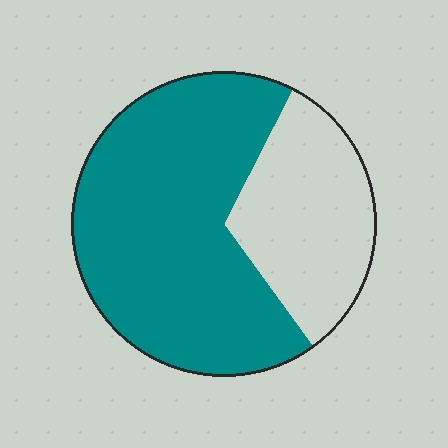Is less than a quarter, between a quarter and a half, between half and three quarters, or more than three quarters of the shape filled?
Between half and three quarters.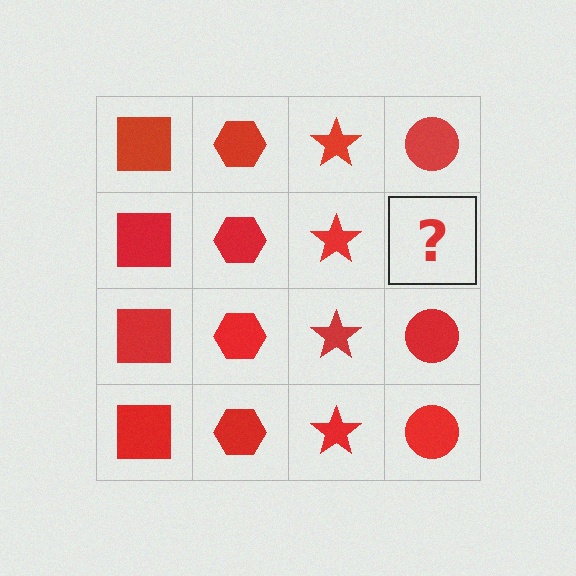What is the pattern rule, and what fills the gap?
The rule is that each column has a consistent shape. The gap should be filled with a red circle.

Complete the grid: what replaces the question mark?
The question mark should be replaced with a red circle.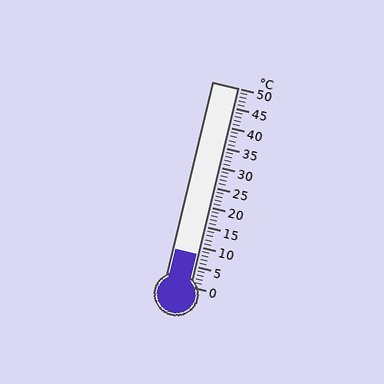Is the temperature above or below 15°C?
The temperature is below 15°C.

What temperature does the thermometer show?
The thermometer shows approximately 8°C.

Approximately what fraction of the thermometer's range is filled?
The thermometer is filled to approximately 15% of its range.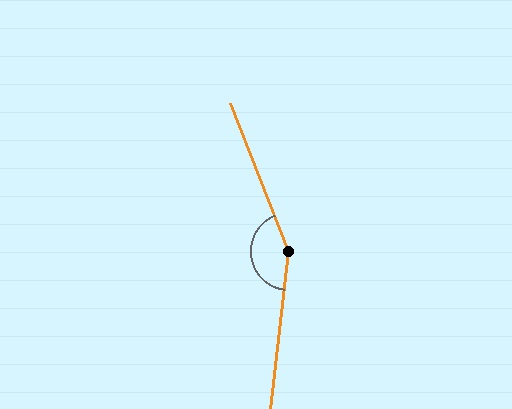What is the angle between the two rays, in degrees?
Approximately 152 degrees.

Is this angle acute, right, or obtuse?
It is obtuse.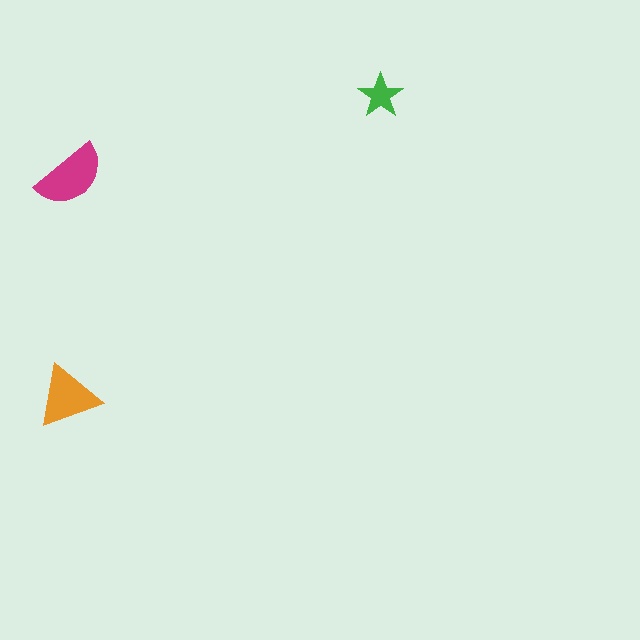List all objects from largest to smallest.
The magenta semicircle, the orange triangle, the green star.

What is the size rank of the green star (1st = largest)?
3rd.